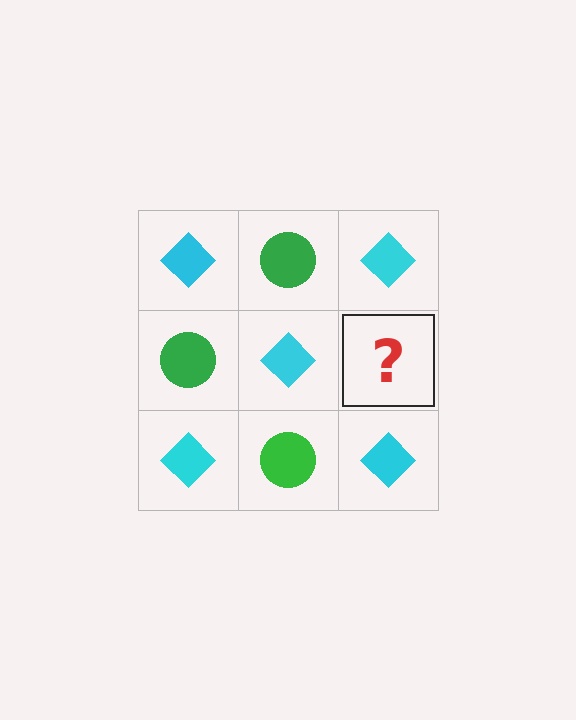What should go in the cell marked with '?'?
The missing cell should contain a green circle.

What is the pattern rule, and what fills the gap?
The rule is that it alternates cyan diamond and green circle in a checkerboard pattern. The gap should be filled with a green circle.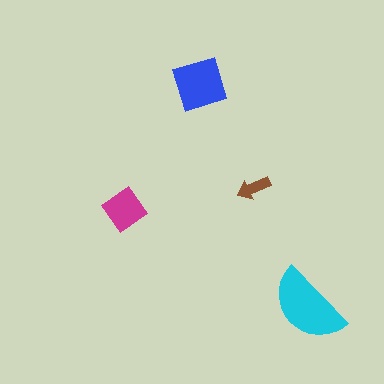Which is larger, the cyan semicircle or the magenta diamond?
The cyan semicircle.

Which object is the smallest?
The brown arrow.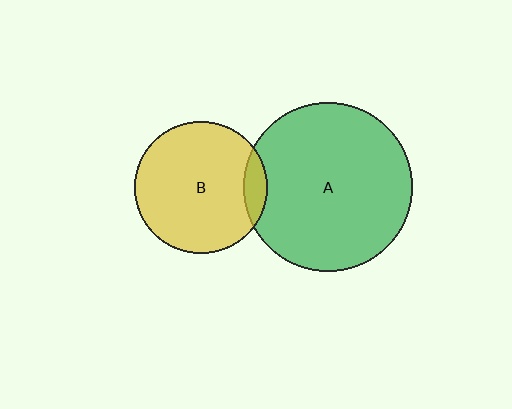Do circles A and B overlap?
Yes.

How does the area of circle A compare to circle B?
Approximately 1.6 times.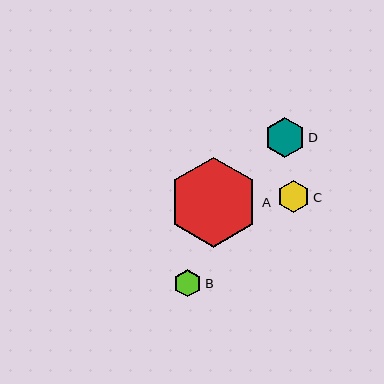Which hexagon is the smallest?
Hexagon B is the smallest with a size of approximately 28 pixels.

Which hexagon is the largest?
Hexagon A is the largest with a size of approximately 90 pixels.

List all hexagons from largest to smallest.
From largest to smallest: A, D, C, B.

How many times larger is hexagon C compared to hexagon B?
Hexagon C is approximately 1.1 times the size of hexagon B.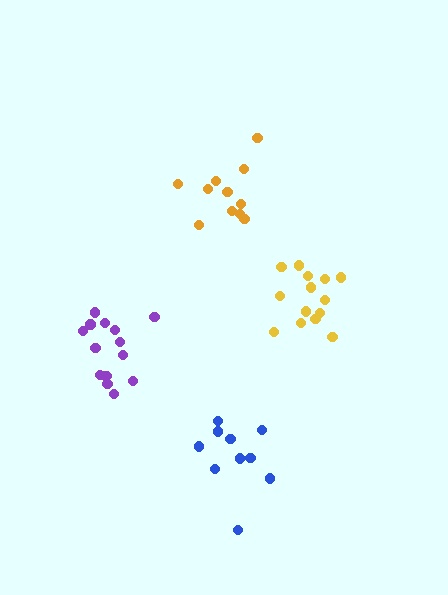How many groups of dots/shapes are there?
There are 4 groups.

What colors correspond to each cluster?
The clusters are colored: purple, yellow, blue, orange.